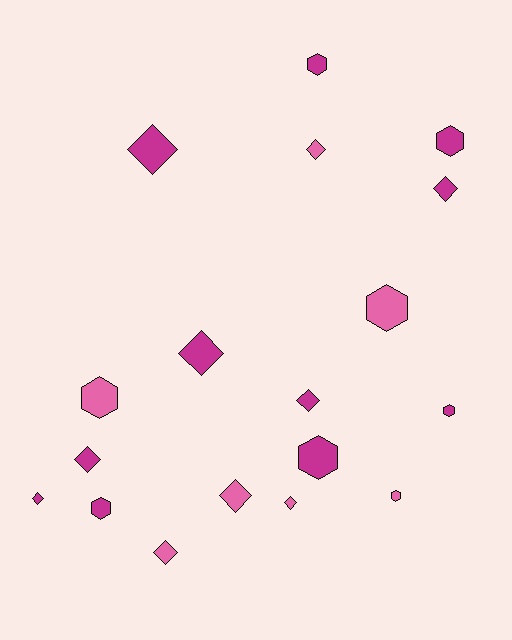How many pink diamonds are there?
There are 4 pink diamonds.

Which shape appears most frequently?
Diamond, with 10 objects.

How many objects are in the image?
There are 18 objects.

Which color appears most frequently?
Magenta, with 11 objects.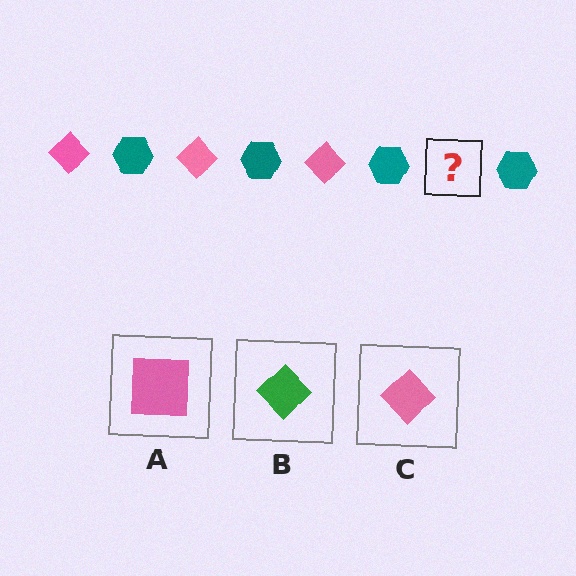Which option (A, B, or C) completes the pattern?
C.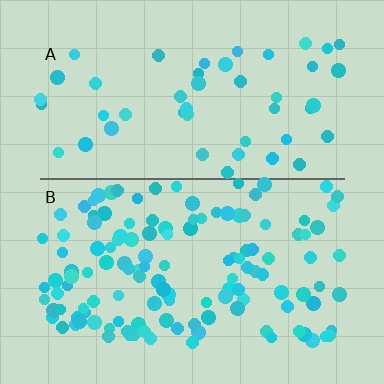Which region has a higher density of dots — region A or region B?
B (the bottom).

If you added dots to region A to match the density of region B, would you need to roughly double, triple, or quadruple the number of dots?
Approximately triple.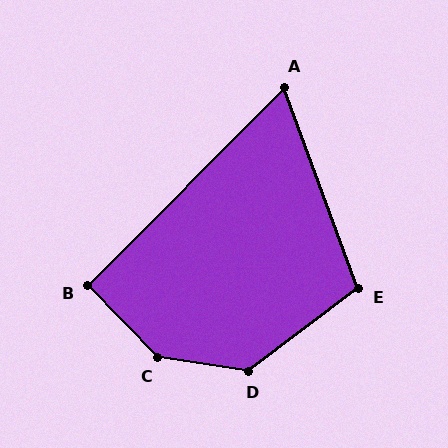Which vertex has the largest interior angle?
C, at approximately 142 degrees.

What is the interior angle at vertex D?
Approximately 134 degrees (obtuse).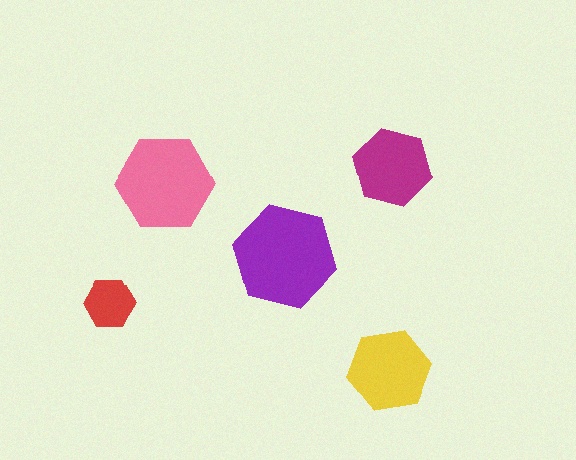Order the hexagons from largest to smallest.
the purple one, the pink one, the yellow one, the magenta one, the red one.